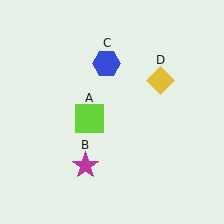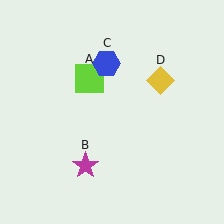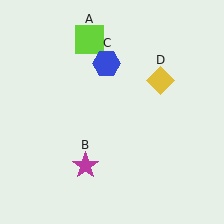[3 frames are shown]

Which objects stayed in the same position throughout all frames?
Magenta star (object B) and blue hexagon (object C) and yellow diamond (object D) remained stationary.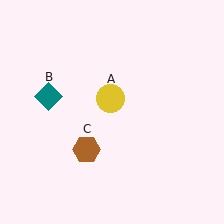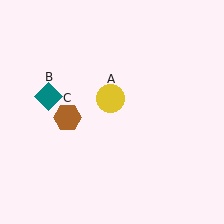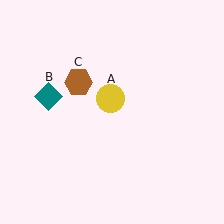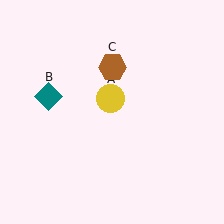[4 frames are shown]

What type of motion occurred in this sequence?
The brown hexagon (object C) rotated clockwise around the center of the scene.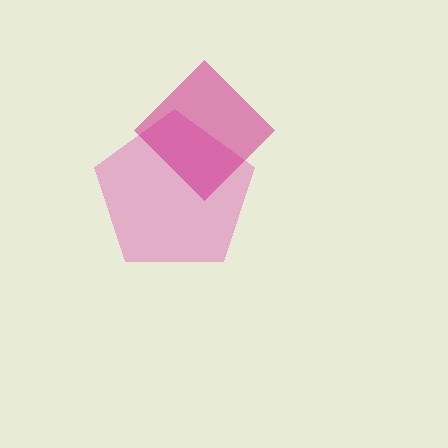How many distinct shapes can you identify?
There are 2 distinct shapes: a pink pentagon, a magenta diamond.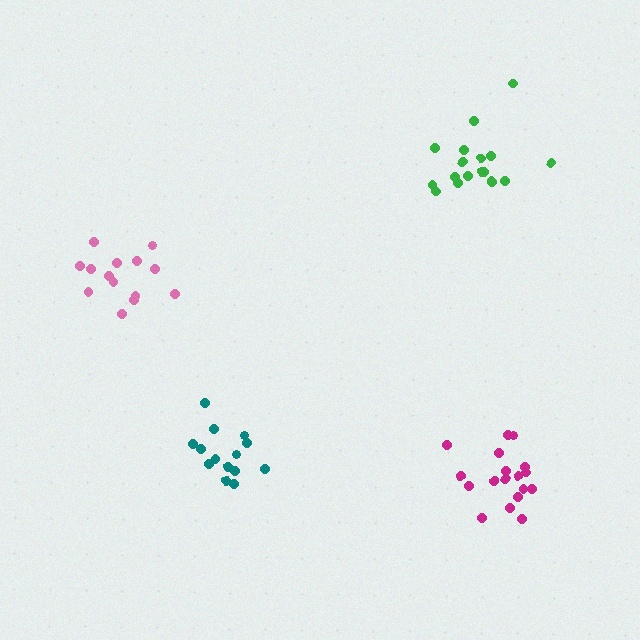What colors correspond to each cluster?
The clusters are colored: pink, green, magenta, teal.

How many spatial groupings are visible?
There are 4 spatial groupings.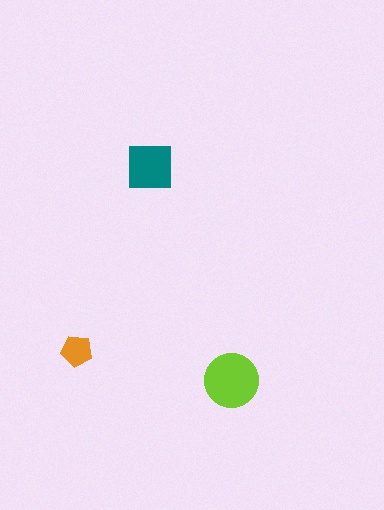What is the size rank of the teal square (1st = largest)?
2nd.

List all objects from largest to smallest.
The lime circle, the teal square, the orange pentagon.